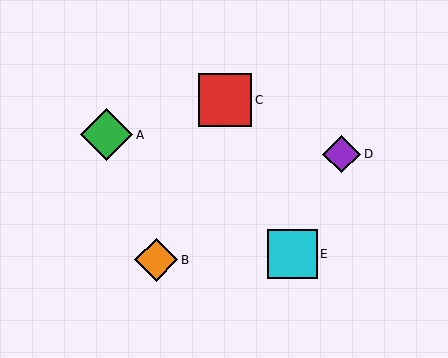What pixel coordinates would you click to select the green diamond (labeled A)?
Click at (107, 135) to select the green diamond A.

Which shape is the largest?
The red square (labeled C) is the largest.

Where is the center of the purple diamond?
The center of the purple diamond is at (342, 154).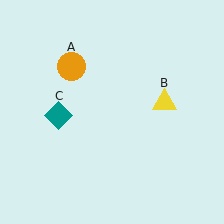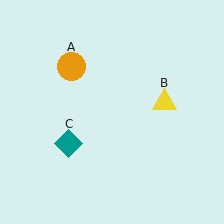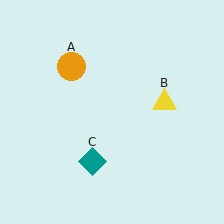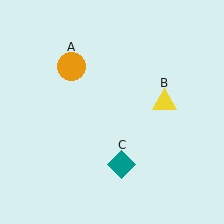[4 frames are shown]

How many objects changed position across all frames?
1 object changed position: teal diamond (object C).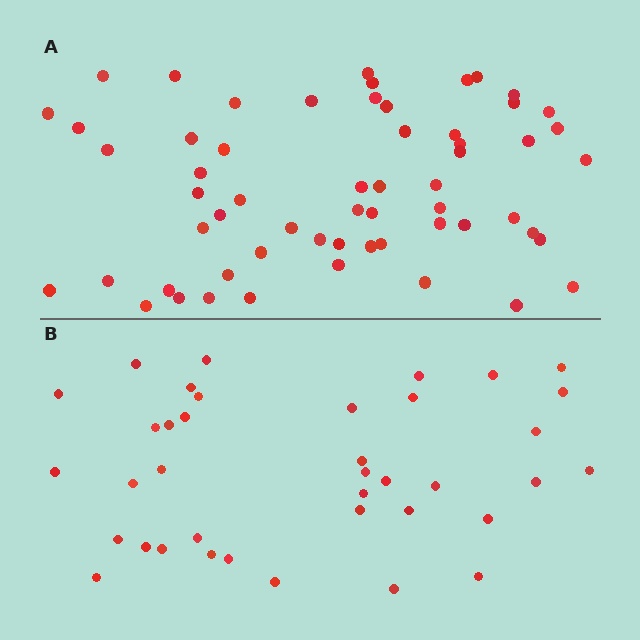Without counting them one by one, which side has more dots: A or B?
Region A (the top region) has more dots.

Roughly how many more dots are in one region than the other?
Region A has approximately 20 more dots than region B.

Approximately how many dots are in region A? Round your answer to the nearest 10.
About 60 dots. (The exact count is 59, which rounds to 60.)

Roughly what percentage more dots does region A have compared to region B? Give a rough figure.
About 55% more.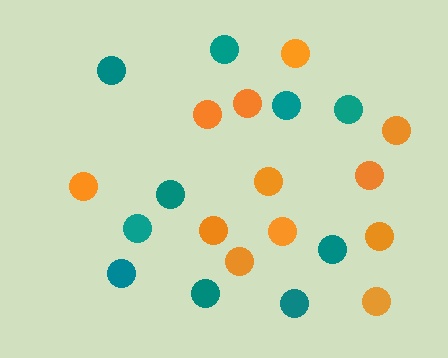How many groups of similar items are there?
There are 2 groups: one group of orange circles (12) and one group of teal circles (10).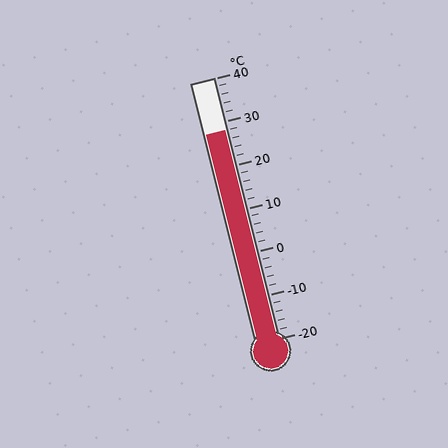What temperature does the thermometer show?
The thermometer shows approximately 28°C.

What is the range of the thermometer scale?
The thermometer scale ranges from -20°C to 40°C.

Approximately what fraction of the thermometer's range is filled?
The thermometer is filled to approximately 80% of its range.